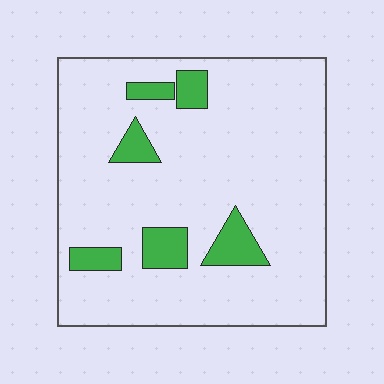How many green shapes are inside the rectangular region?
6.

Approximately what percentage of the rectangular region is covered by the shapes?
Approximately 10%.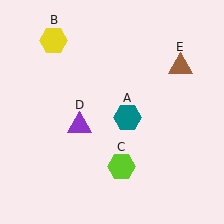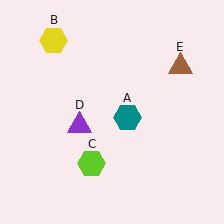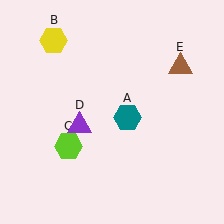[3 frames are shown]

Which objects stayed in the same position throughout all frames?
Teal hexagon (object A) and yellow hexagon (object B) and purple triangle (object D) and brown triangle (object E) remained stationary.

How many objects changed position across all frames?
1 object changed position: lime hexagon (object C).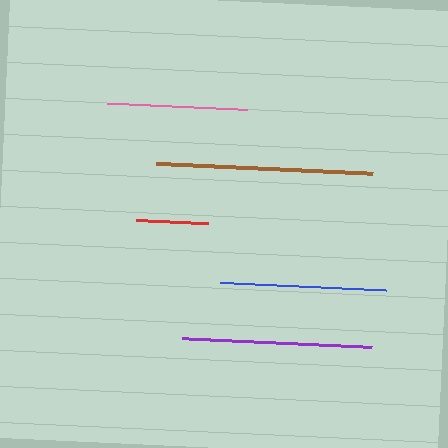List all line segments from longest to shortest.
From longest to shortest: brown, purple, blue, pink, red.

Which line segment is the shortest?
The red line is the shortest at approximately 72 pixels.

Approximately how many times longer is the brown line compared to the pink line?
The brown line is approximately 1.5 times the length of the pink line.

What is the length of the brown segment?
The brown segment is approximately 217 pixels long.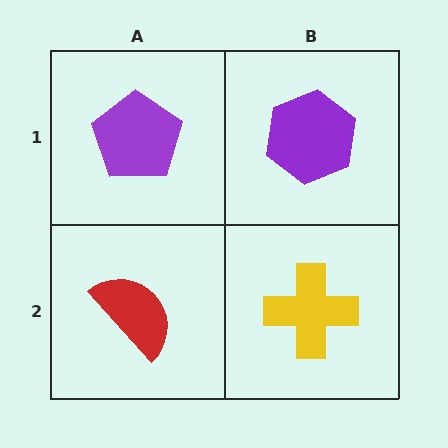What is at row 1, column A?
A purple pentagon.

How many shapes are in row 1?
2 shapes.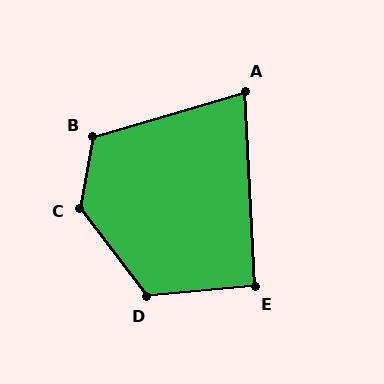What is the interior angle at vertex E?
Approximately 92 degrees (approximately right).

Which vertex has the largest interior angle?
C, at approximately 132 degrees.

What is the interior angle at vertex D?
Approximately 122 degrees (obtuse).